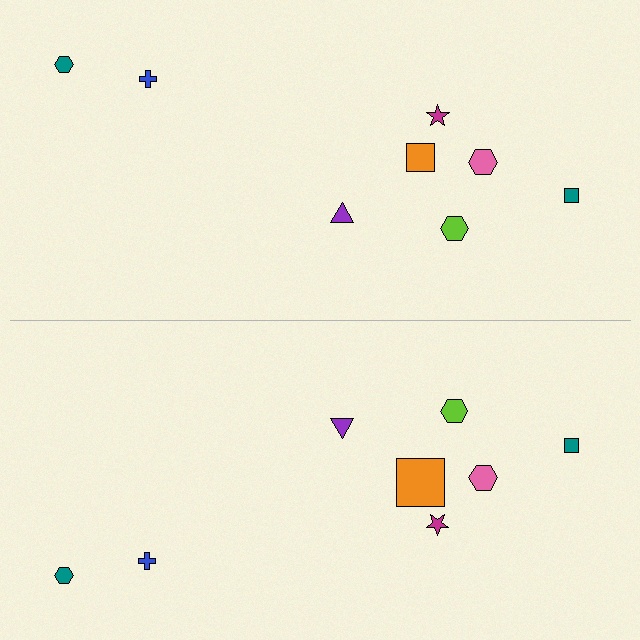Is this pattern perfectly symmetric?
No, the pattern is not perfectly symmetric. The orange square on the bottom side has a different size than its mirror counterpart.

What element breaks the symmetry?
The orange square on the bottom side has a different size than its mirror counterpart.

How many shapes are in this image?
There are 16 shapes in this image.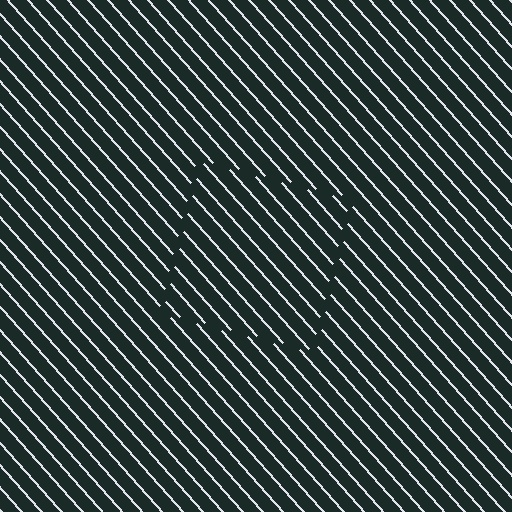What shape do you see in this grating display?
An illusory square. The interior of the shape contains the same grating, shifted by half a period — the contour is defined by the phase discontinuity where line-ends from the inner and outer gratings abut.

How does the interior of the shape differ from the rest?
The interior of the shape contains the same grating, shifted by half a period — the contour is defined by the phase discontinuity where line-ends from the inner and outer gratings abut.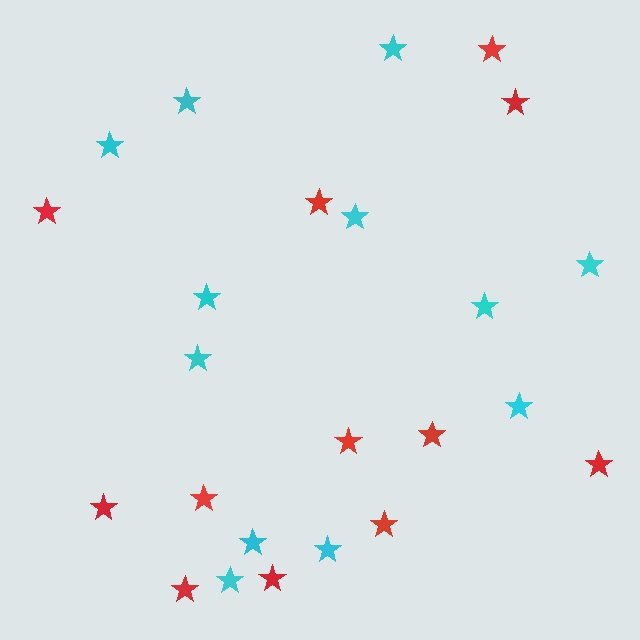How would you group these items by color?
There are 2 groups: one group of cyan stars (12) and one group of red stars (12).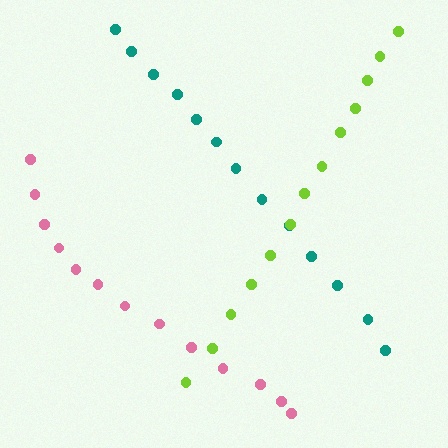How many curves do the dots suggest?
There are 3 distinct paths.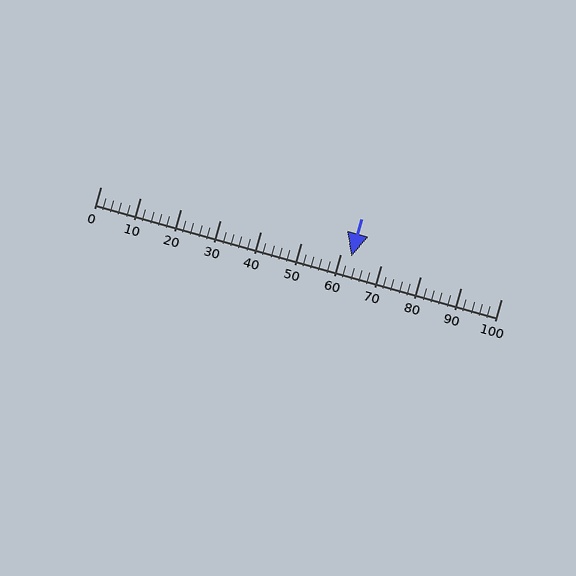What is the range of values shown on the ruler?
The ruler shows values from 0 to 100.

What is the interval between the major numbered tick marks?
The major tick marks are spaced 10 units apart.